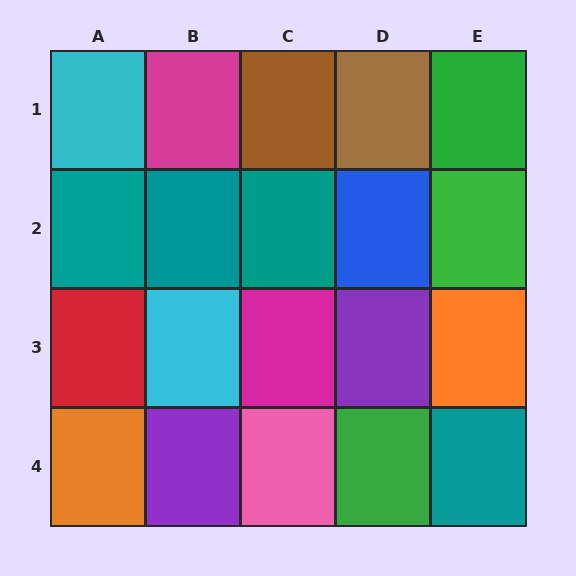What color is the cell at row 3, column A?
Red.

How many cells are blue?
1 cell is blue.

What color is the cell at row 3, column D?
Purple.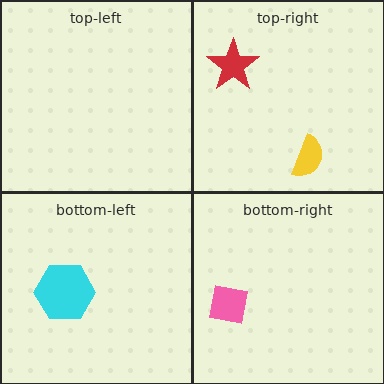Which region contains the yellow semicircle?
The top-right region.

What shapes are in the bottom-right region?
The pink square.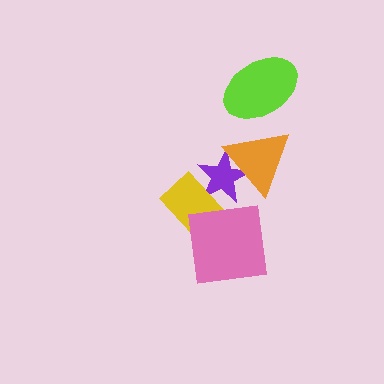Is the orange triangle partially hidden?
No, no other shape covers it.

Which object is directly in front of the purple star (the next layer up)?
The yellow rectangle is directly in front of the purple star.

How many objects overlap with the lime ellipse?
0 objects overlap with the lime ellipse.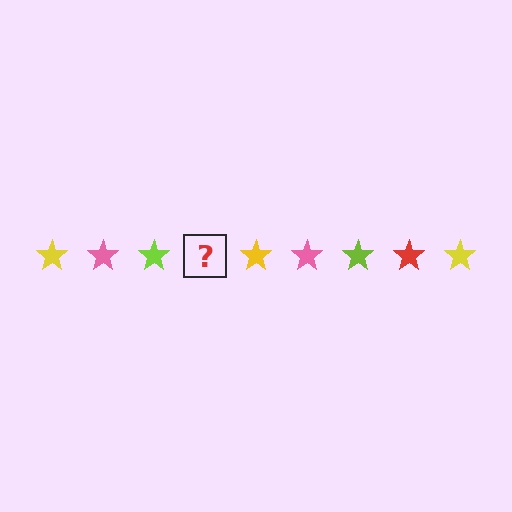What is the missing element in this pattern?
The missing element is a red star.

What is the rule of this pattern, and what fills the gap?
The rule is that the pattern cycles through yellow, pink, lime, red stars. The gap should be filled with a red star.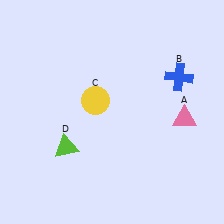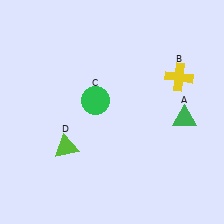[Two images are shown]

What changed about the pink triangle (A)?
In Image 1, A is pink. In Image 2, it changed to green.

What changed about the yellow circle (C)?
In Image 1, C is yellow. In Image 2, it changed to green.